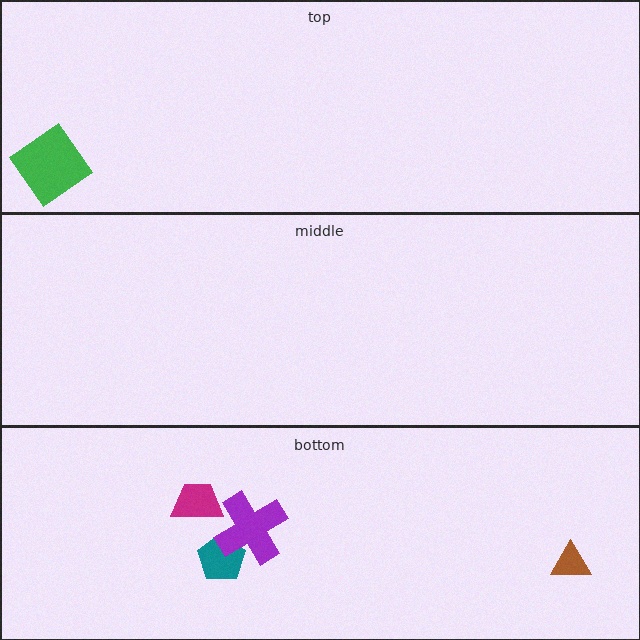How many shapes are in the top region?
1.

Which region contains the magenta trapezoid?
The bottom region.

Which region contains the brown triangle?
The bottom region.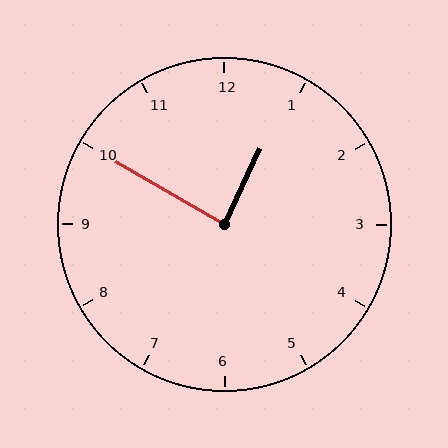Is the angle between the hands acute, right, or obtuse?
It is right.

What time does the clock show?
12:50.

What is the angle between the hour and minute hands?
Approximately 85 degrees.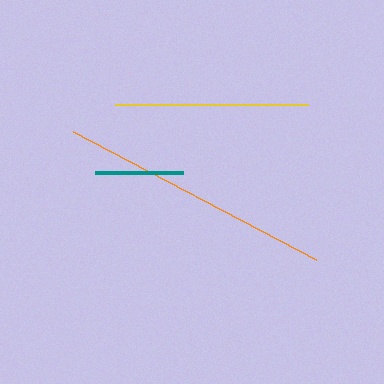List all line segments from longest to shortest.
From longest to shortest: orange, yellow, teal.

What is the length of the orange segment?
The orange segment is approximately 274 pixels long.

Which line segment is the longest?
The orange line is the longest at approximately 274 pixels.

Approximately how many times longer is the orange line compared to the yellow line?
The orange line is approximately 1.4 times the length of the yellow line.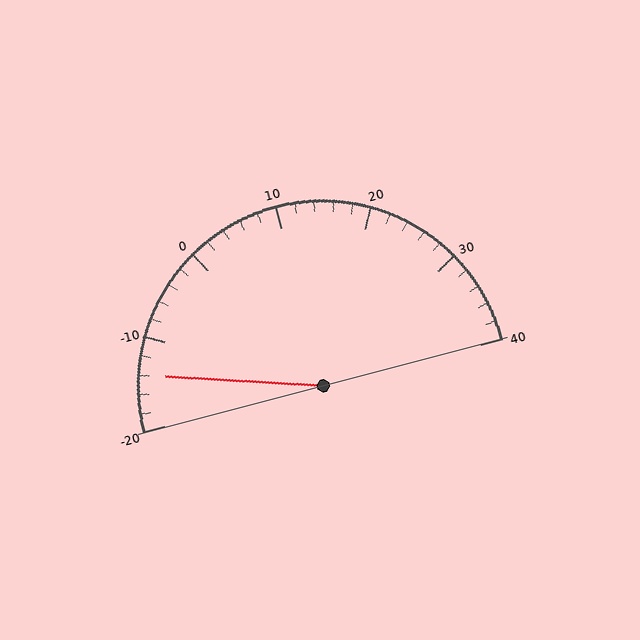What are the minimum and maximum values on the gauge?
The gauge ranges from -20 to 40.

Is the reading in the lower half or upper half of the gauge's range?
The reading is in the lower half of the range (-20 to 40).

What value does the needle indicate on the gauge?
The needle indicates approximately -14.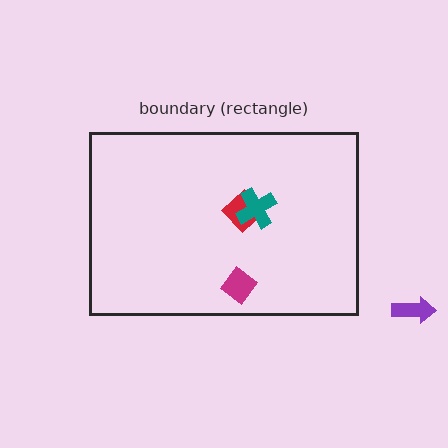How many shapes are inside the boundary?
3 inside, 1 outside.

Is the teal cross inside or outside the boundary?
Inside.